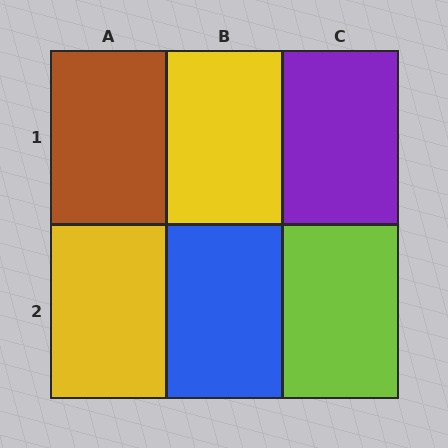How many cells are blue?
1 cell is blue.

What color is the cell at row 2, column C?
Lime.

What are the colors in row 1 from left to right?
Brown, yellow, purple.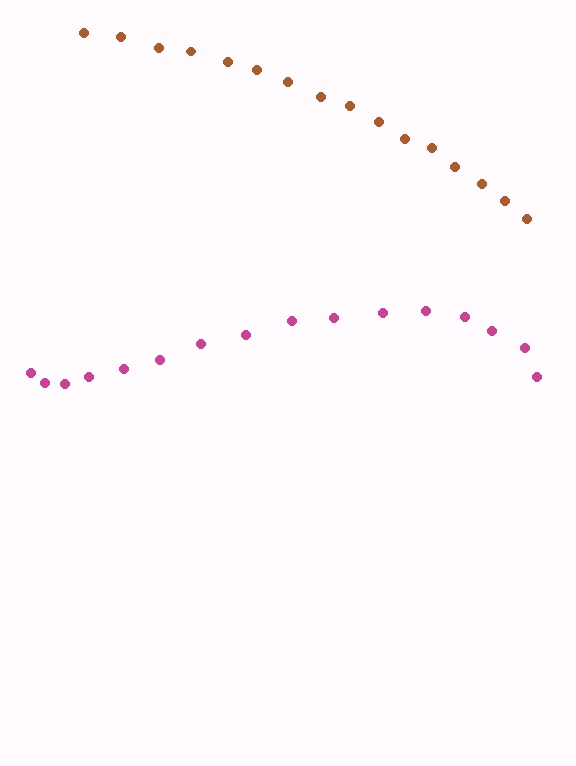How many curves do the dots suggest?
There are 2 distinct paths.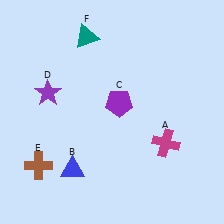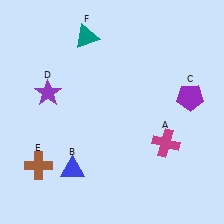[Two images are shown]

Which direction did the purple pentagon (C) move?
The purple pentagon (C) moved right.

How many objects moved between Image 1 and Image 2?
1 object moved between the two images.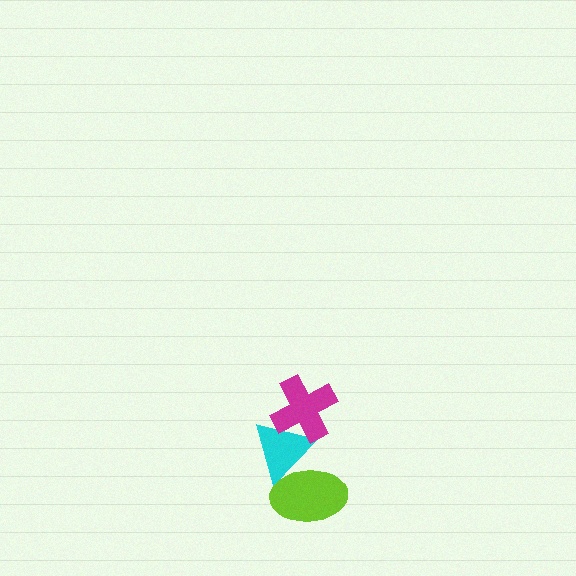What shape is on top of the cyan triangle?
The magenta cross is on top of the cyan triangle.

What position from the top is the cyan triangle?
The cyan triangle is 2nd from the top.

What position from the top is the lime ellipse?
The lime ellipse is 3rd from the top.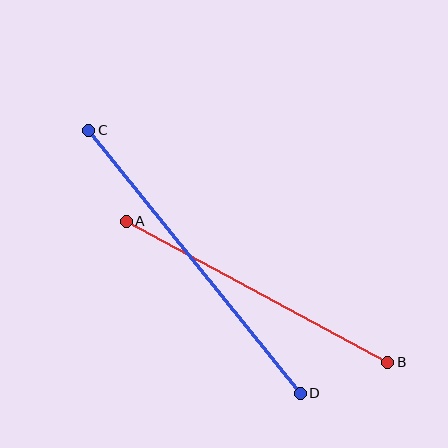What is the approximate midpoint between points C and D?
The midpoint is at approximately (194, 262) pixels.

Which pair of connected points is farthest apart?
Points C and D are farthest apart.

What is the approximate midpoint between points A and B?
The midpoint is at approximately (257, 292) pixels.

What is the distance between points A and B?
The distance is approximately 297 pixels.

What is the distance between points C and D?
The distance is approximately 337 pixels.